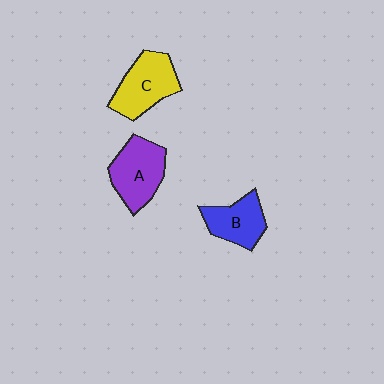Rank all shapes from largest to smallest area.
From largest to smallest: C (yellow), A (purple), B (blue).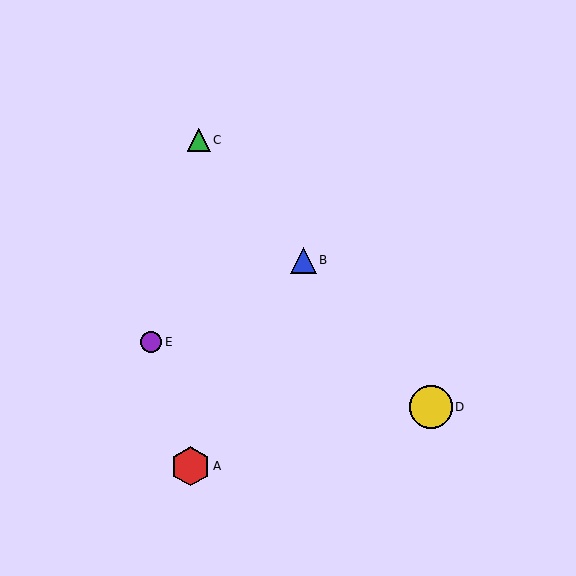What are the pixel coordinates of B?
Object B is at (303, 260).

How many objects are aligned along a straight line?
3 objects (B, C, D) are aligned along a straight line.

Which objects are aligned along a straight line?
Objects B, C, D are aligned along a straight line.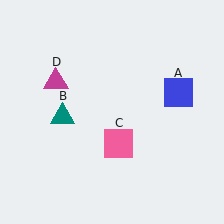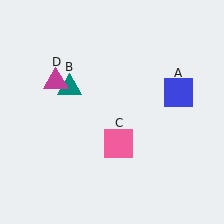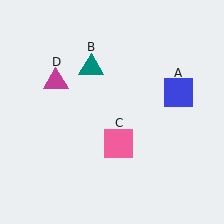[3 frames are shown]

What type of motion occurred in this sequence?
The teal triangle (object B) rotated clockwise around the center of the scene.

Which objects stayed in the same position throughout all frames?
Blue square (object A) and pink square (object C) and magenta triangle (object D) remained stationary.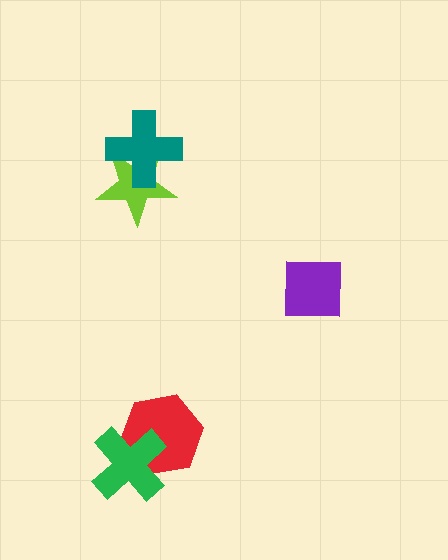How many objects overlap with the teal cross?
1 object overlaps with the teal cross.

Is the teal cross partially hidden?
No, no other shape covers it.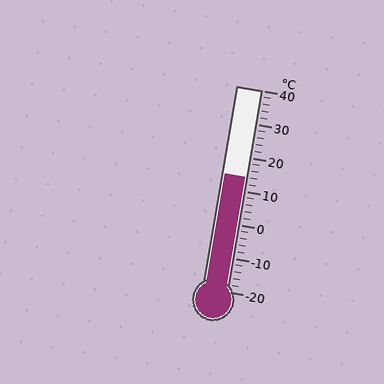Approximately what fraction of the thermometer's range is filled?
The thermometer is filled to approximately 55% of its range.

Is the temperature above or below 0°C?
The temperature is above 0°C.